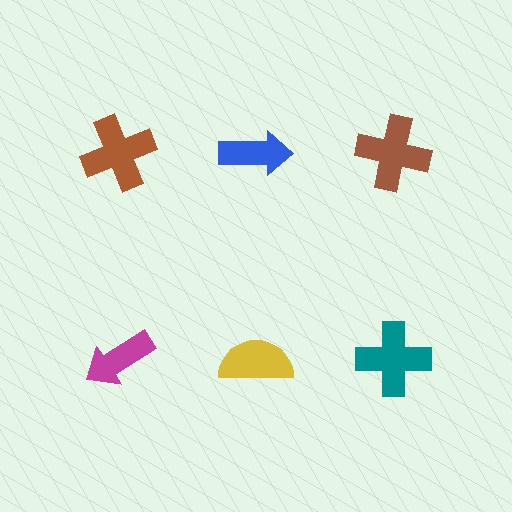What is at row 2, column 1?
A magenta arrow.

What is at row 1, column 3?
A brown cross.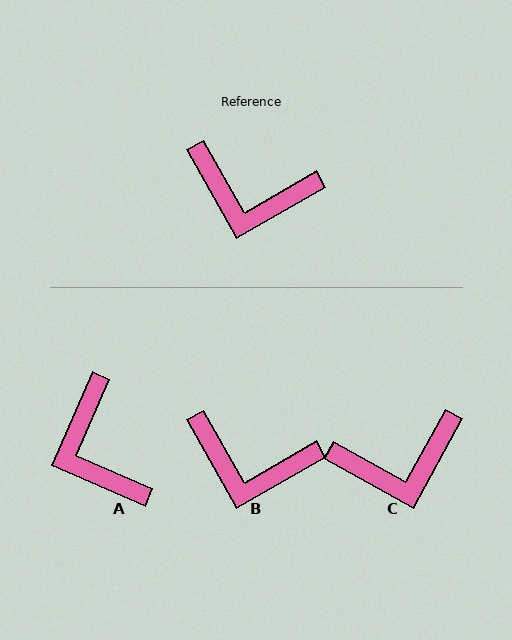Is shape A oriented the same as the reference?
No, it is off by about 53 degrees.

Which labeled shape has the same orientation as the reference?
B.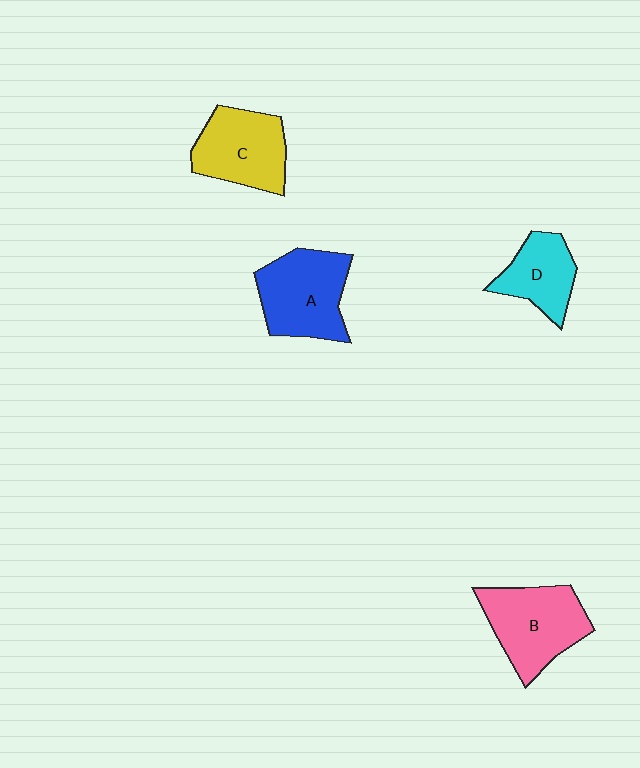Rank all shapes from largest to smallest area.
From largest to smallest: B (pink), A (blue), C (yellow), D (cyan).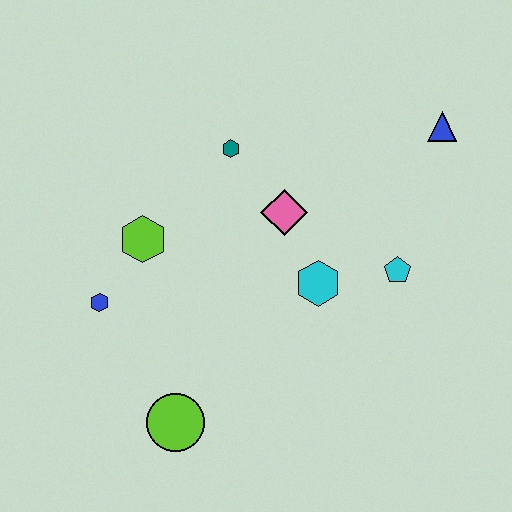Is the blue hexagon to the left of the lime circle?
Yes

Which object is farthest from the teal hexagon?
The lime circle is farthest from the teal hexagon.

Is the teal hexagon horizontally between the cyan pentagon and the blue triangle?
No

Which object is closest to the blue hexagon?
The lime hexagon is closest to the blue hexagon.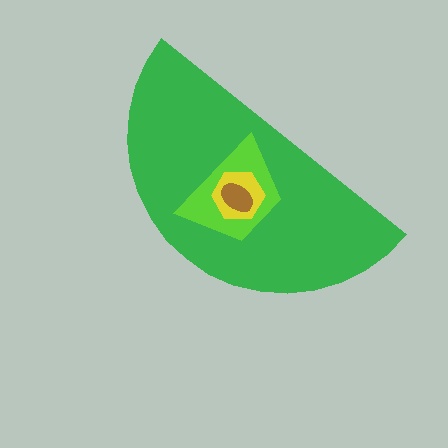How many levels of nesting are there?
4.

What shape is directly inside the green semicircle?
The lime trapezoid.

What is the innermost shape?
The brown ellipse.